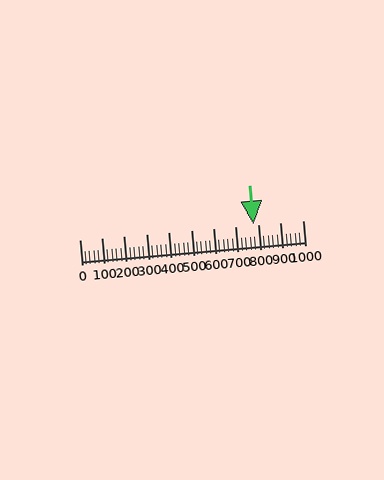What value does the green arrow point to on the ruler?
The green arrow points to approximately 780.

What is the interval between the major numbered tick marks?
The major tick marks are spaced 100 units apart.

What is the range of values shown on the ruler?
The ruler shows values from 0 to 1000.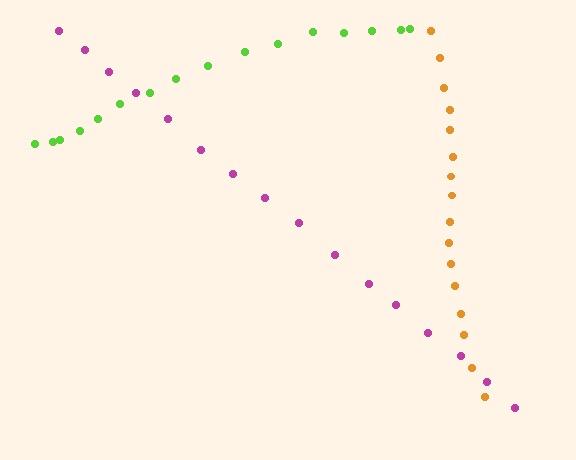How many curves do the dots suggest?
There are 3 distinct paths.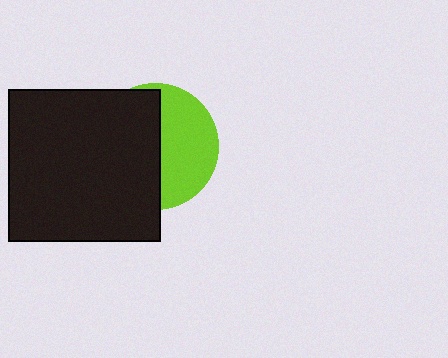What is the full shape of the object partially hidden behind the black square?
The partially hidden object is a lime circle.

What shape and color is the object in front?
The object in front is a black square.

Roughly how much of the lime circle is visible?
About half of it is visible (roughly 45%).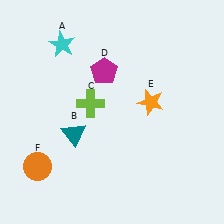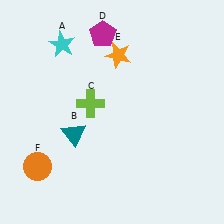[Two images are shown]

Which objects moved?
The objects that moved are: the magenta pentagon (D), the orange star (E).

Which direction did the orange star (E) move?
The orange star (E) moved up.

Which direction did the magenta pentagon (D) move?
The magenta pentagon (D) moved up.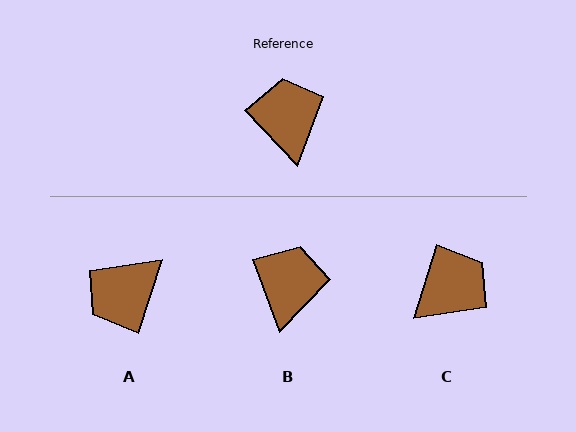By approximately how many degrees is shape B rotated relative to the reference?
Approximately 24 degrees clockwise.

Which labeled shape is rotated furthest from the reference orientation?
A, about 118 degrees away.